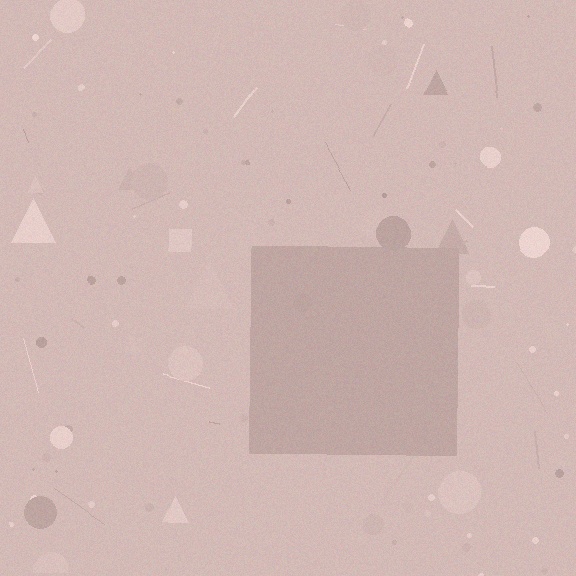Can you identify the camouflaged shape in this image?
The camouflaged shape is a square.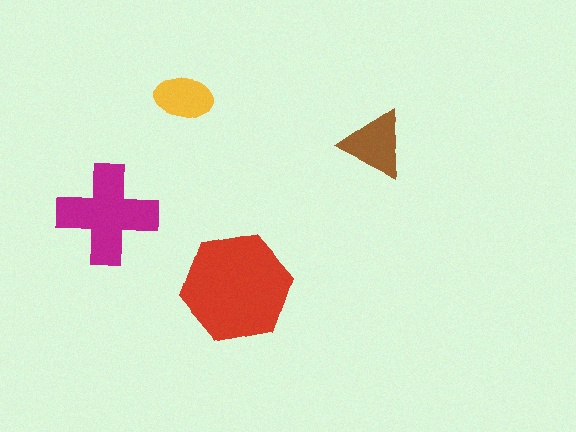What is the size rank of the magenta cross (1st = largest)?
2nd.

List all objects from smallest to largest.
The yellow ellipse, the brown triangle, the magenta cross, the red hexagon.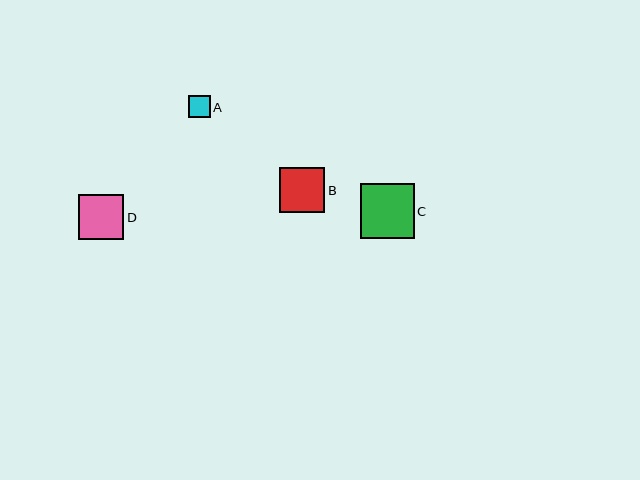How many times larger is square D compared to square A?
Square D is approximately 2.0 times the size of square A.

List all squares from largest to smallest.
From largest to smallest: C, B, D, A.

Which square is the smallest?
Square A is the smallest with a size of approximately 22 pixels.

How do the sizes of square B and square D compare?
Square B and square D are approximately the same size.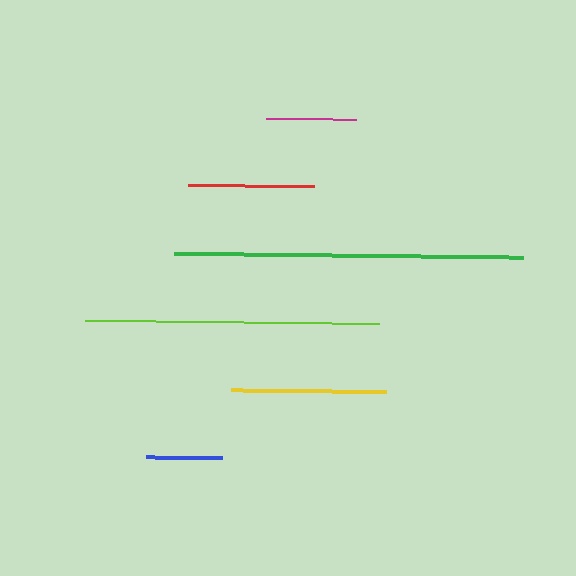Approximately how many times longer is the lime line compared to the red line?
The lime line is approximately 2.3 times the length of the red line.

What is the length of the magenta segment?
The magenta segment is approximately 89 pixels long.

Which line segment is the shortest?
The blue line is the shortest at approximately 76 pixels.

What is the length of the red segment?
The red segment is approximately 126 pixels long.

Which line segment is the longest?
The green line is the longest at approximately 349 pixels.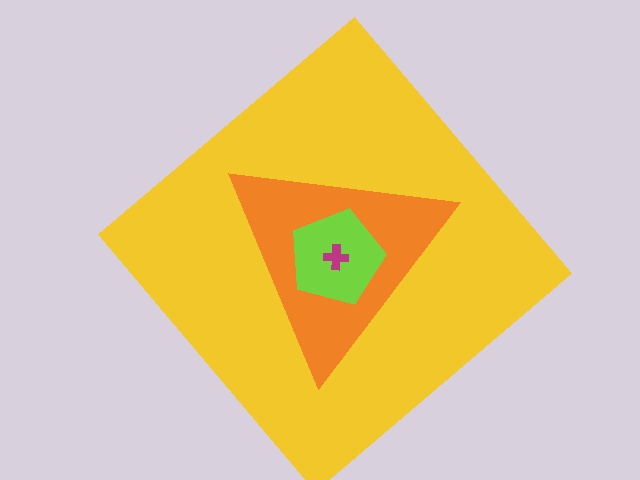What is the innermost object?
The magenta cross.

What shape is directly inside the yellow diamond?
The orange triangle.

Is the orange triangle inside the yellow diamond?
Yes.